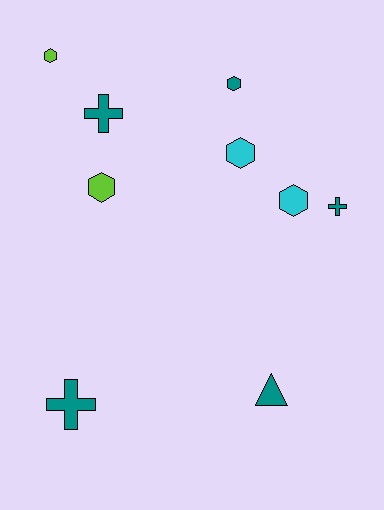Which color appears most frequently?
Teal, with 5 objects.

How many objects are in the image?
There are 9 objects.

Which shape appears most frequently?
Hexagon, with 5 objects.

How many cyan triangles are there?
There are no cyan triangles.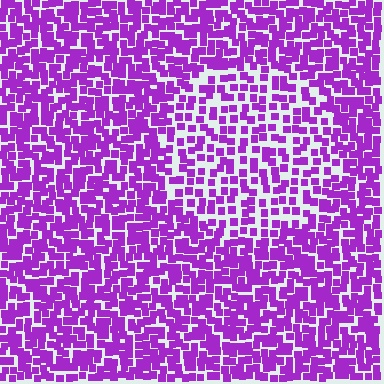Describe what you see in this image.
The image contains small purple elements arranged at two different densities. A circle-shaped region is visible where the elements are less densely packed than the surrounding area.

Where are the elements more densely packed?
The elements are more densely packed outside the circle boundary.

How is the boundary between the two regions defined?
The boundary is defined by a change in element density (approximately 1.7x ratio). All elements are the same color, size, and shape.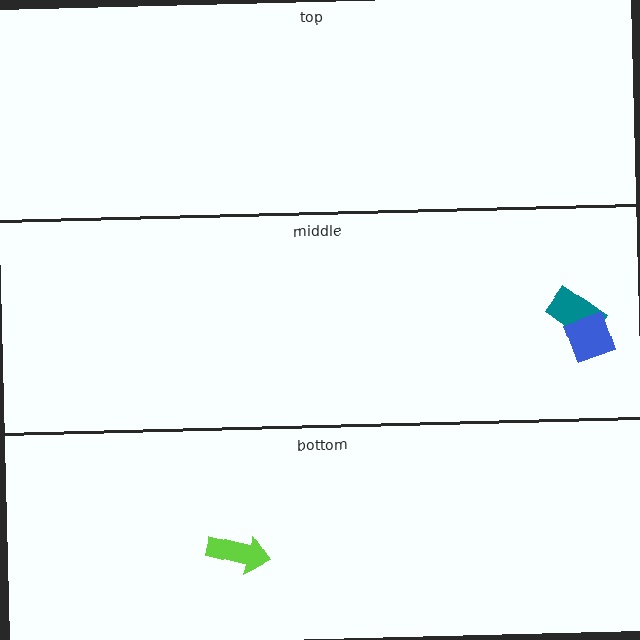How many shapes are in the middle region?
2.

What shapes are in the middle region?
The teal rectangle, the blue diamond.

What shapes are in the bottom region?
The lime arrow.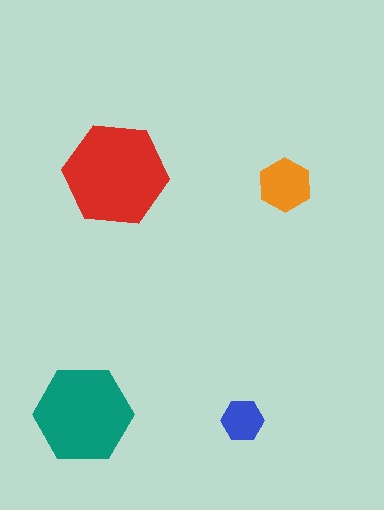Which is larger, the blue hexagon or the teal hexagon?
The teal one.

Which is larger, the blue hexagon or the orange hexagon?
The orange one.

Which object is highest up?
The red hexagon is topmost.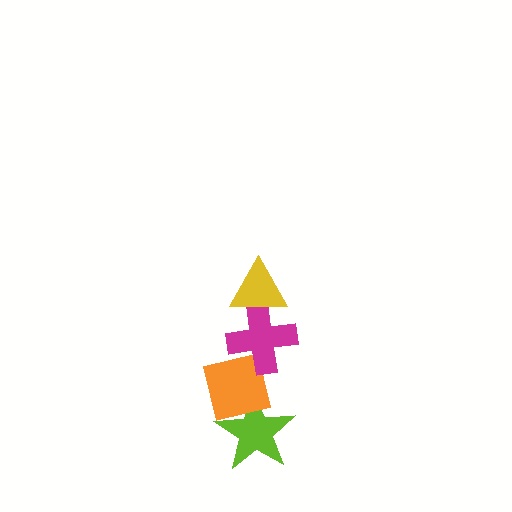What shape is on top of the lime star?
The orange square is on top of the lime star.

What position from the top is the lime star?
The lime star is 4th from the top.